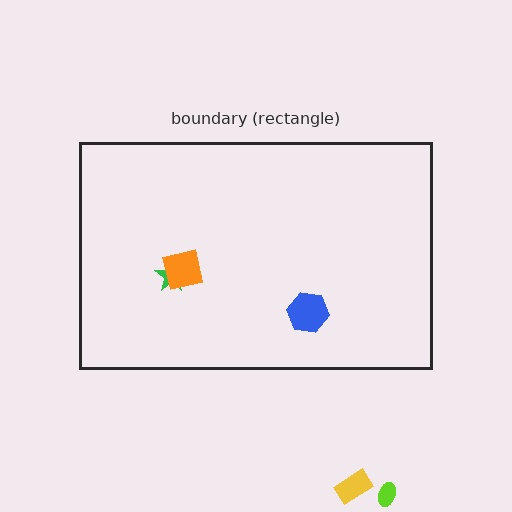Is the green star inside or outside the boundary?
Inside.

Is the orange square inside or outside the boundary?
Inside.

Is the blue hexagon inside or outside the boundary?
Inside.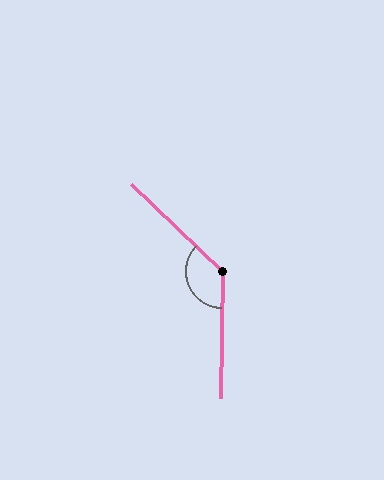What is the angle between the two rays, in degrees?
Approximately 133 degrees.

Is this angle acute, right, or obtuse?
It is obtuse.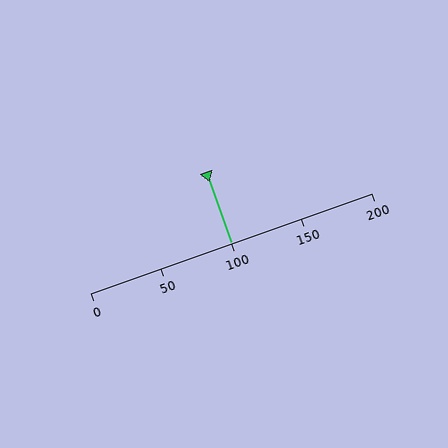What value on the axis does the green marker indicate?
The marker indicates approximately 100.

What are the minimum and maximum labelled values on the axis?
The axis runs from 0 to 200.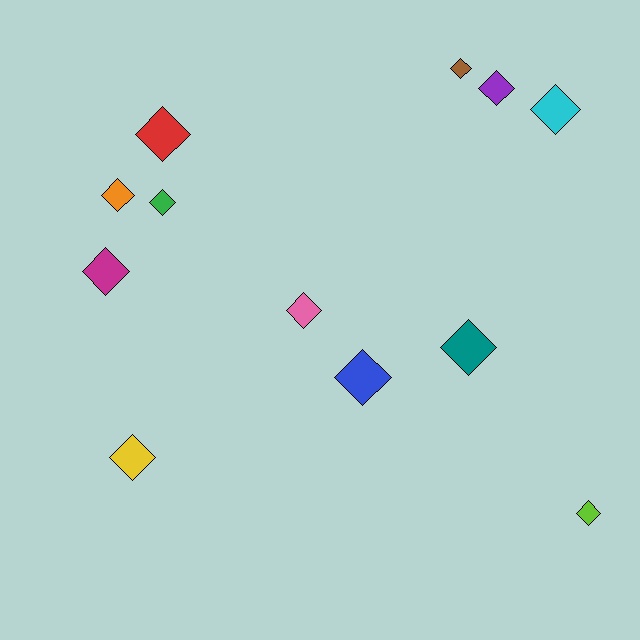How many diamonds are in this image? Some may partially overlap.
There are 12 diamonds.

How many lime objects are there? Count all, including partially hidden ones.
There is 1 lime object.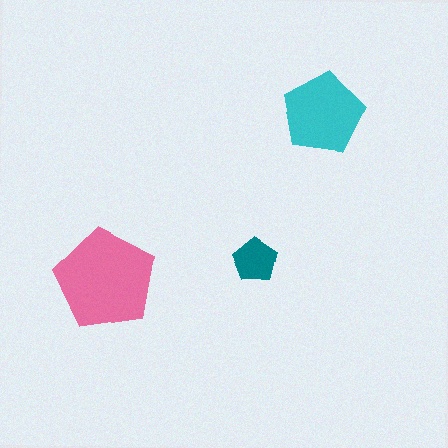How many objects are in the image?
There are 3 objects in the image.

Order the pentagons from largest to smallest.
the pink one, the cyan one, the teal one.